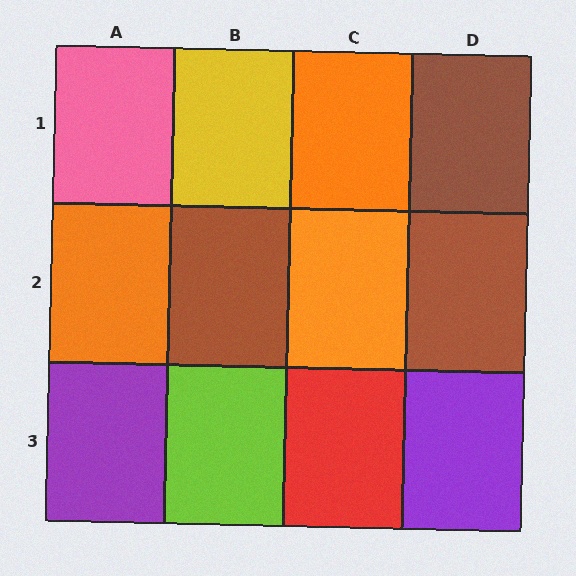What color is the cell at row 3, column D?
Purple.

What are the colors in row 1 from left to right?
Pink, yellow, orange, brown.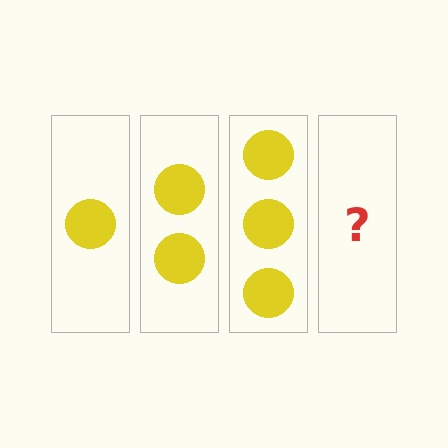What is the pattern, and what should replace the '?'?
The pattern is that each step adds one more circle. The '?' should be 4 circles.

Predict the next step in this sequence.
The next step is 4 circles.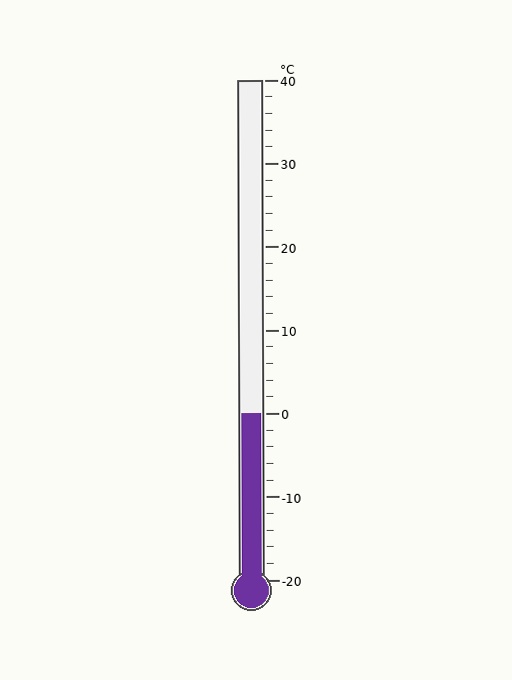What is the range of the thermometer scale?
The thermometer scale ranges from -20°C to 40°C.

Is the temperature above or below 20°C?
The temperature is below 20°C.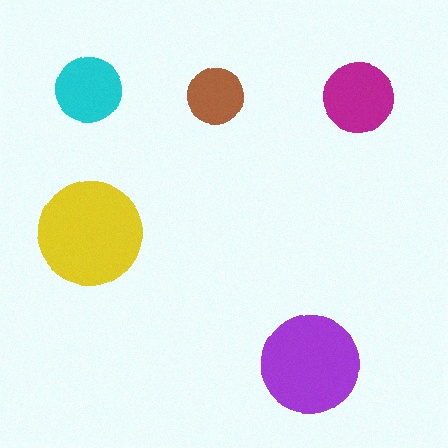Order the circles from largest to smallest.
the yellow one, the purple one, the magenta one, the cyan one, the brown one.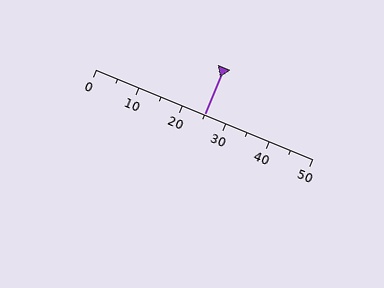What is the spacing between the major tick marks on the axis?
The major ticks are spaced 10 apart.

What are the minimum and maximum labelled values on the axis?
The axis runs from 0 to 50.